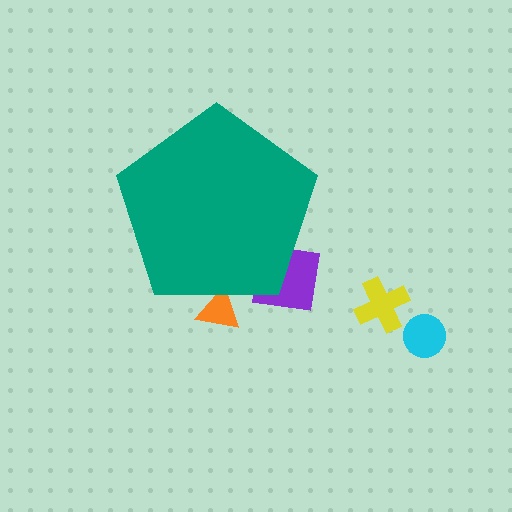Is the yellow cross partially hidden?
No, the yellow cross is fully visible.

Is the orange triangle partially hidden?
Yes, the orange triangle is partially hidden behind the teal pentagon.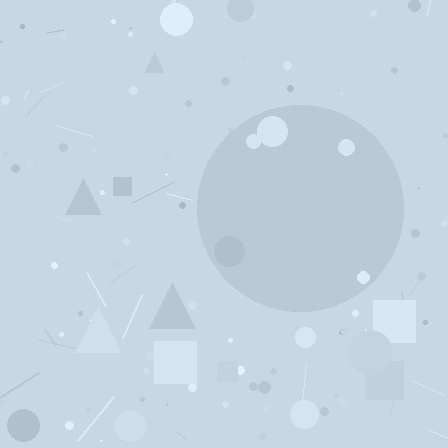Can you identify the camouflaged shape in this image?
The camouflaged shape is a circle.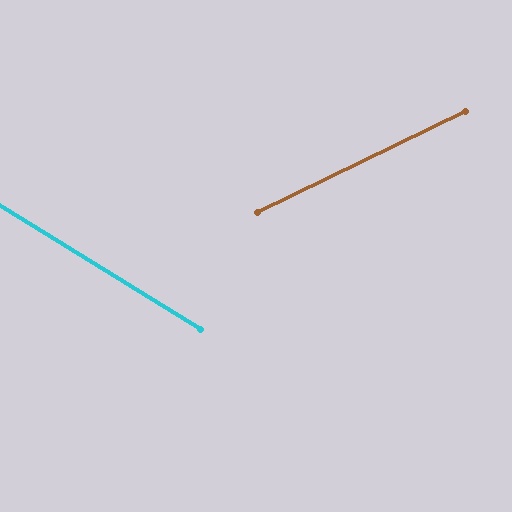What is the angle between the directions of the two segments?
Approximately 57 degrees.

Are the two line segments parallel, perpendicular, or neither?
Neither parallel nor perpendicular — they differ by about 57°.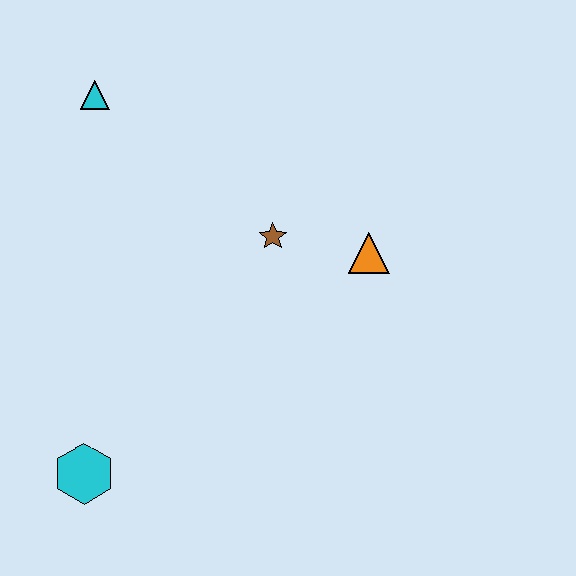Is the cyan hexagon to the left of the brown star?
Yes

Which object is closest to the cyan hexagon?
The brown star is closest to the cyan hexagon.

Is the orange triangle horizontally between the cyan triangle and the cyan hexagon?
No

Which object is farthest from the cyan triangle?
The cyan hexagon is farthest from the cyan triangle.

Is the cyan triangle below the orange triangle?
No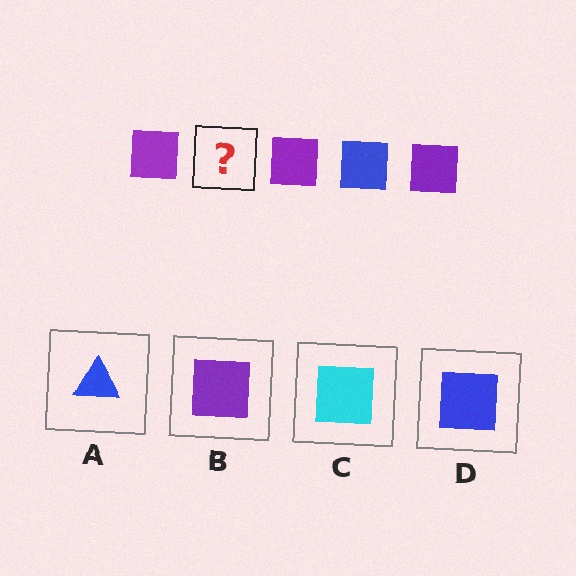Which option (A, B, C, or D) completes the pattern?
D.